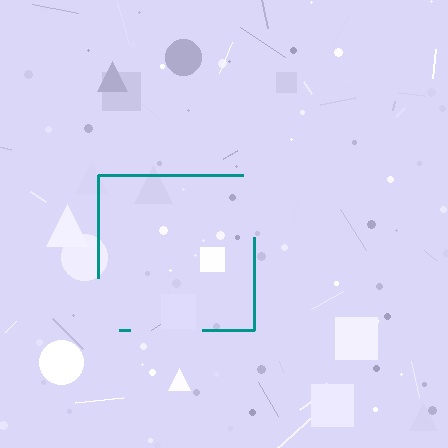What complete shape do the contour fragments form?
The contour fragments form a square.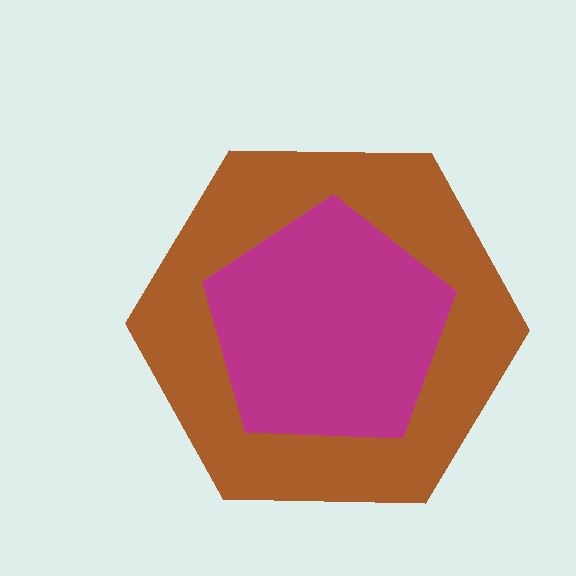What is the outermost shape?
The brown hexagon.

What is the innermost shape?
The magenta pentagon.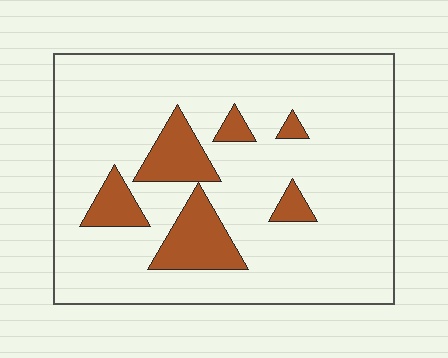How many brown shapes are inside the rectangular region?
6.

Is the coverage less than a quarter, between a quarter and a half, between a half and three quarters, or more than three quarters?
Less than a quarter.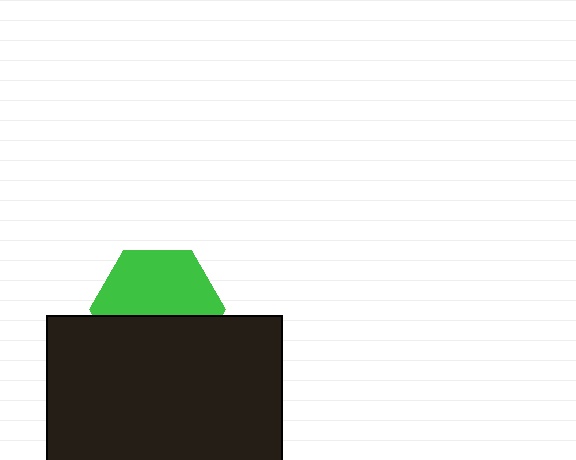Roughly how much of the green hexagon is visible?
About half of it is visible (roughly 57%).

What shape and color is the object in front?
The object in front is a black rectangle.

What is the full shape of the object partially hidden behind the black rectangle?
The partially hidden object is a green hexagon.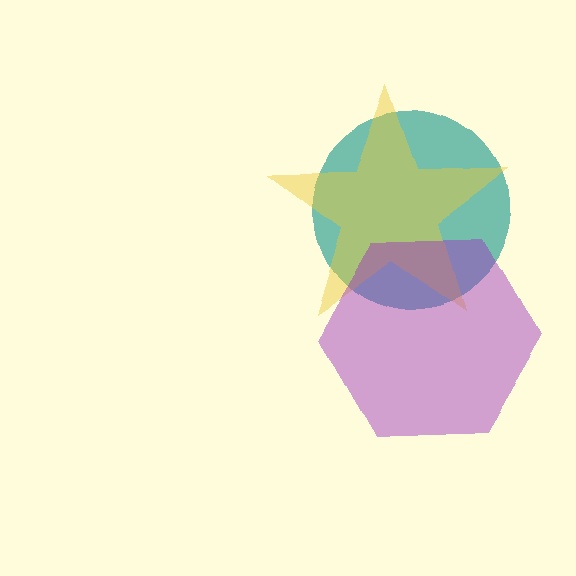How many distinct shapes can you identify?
There are 3 distinct shapes: a teal circle, a yellow star, a purple hexagon.